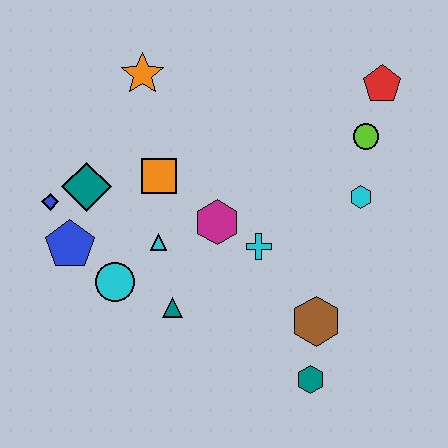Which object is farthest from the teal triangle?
The red pentagon is farthest from the teal triangle.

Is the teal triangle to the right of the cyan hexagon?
No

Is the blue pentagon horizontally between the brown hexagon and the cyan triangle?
No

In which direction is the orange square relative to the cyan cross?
The orange square is to the left of the cyan cross.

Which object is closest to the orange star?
The orange square is closest to the orange star.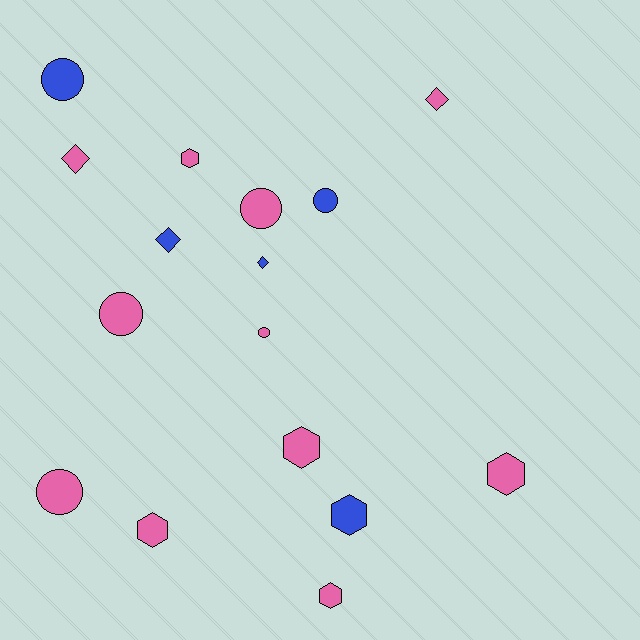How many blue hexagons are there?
There is 1 blue hexagon.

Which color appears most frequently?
Pink, with 11 objects.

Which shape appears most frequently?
Hexagon, with 6 objects.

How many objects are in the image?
There are 16 objects.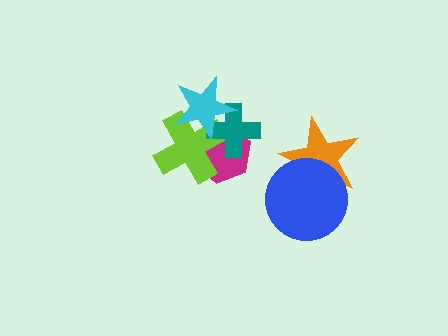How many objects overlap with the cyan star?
3 objects overlap with the cyan star.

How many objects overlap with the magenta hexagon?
3 objects overlap with the magenta hexagon.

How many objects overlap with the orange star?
1 object overlaps with the orange star.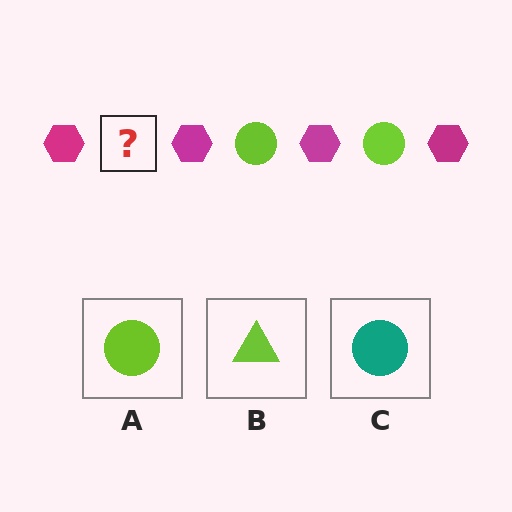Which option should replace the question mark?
Option A.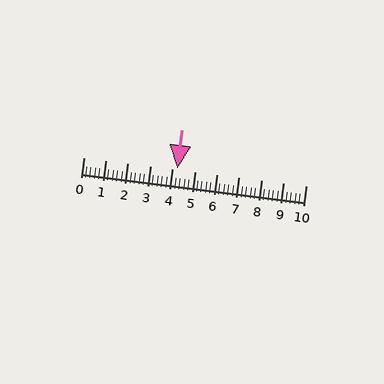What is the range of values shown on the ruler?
The ruler shows values from 0 to 10.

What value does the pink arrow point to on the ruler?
The pink arrow points to approximately 4.2.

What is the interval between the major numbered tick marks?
The major tick marks are spaced 1 units apart.